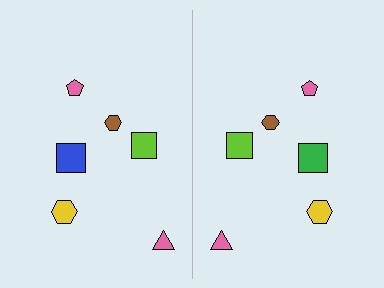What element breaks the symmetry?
The green square on the right side breaks the symmetry — its mirror counterpart is blue.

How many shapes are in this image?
There are 12 shapes in this image.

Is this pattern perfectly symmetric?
No, the pattern is not perfectly symmetric. The green square on the right side breaks the symmetry — its mirror counterpart is blue.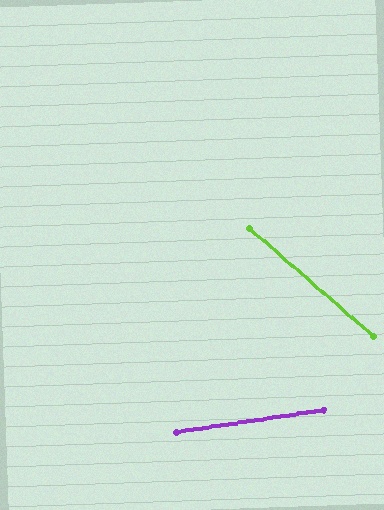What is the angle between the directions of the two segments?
Approximately 50 degrees.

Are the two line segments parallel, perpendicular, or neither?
Neither parallel nor perpendicular — they differ by about 50°.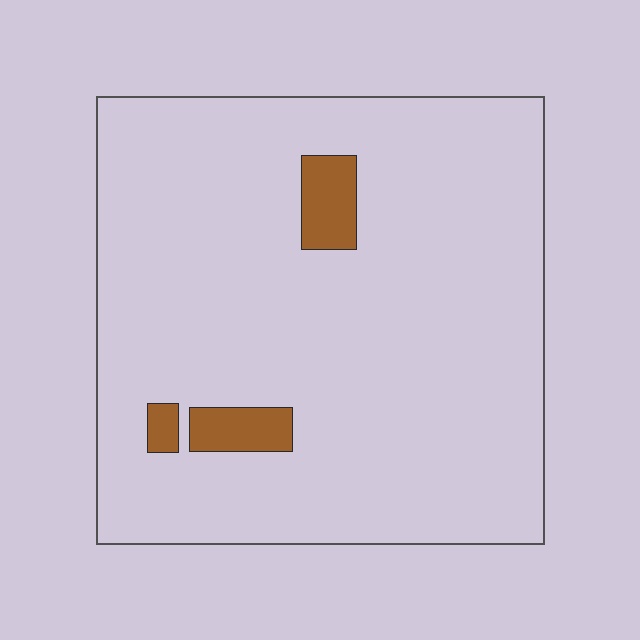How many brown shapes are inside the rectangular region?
3.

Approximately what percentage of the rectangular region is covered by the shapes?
Approximately 5%.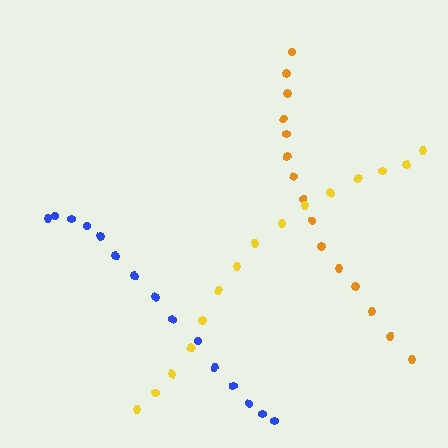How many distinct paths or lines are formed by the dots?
There are 3 distinct paths.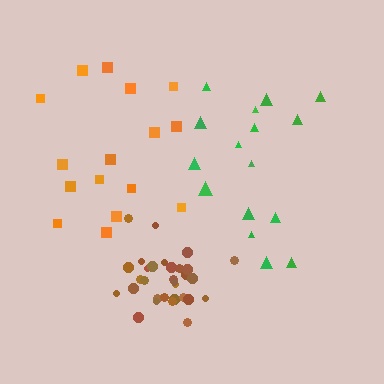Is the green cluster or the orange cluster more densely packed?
Green.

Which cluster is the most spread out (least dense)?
Orange.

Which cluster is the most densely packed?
Brown.